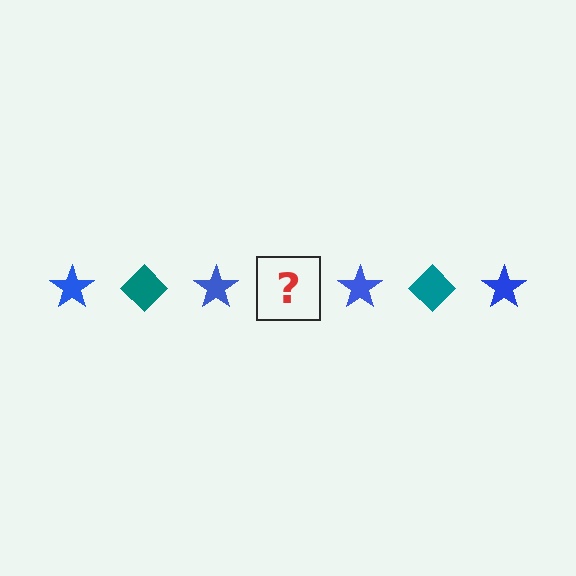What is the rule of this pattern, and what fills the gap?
The rule is that the pattern alternates between blue star and teal diamond. The gap should be filled with a teal diamond.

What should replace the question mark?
The question mark should be replaced with a teal diamond.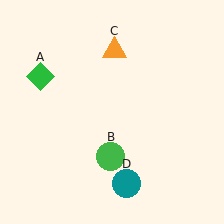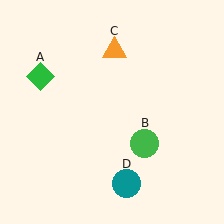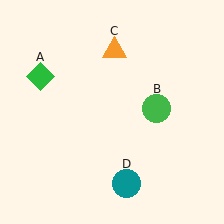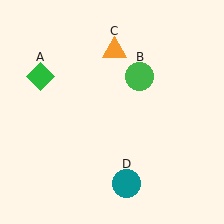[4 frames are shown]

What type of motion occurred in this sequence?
The green circle (object B) rotated counterclockwise around the center of the scene.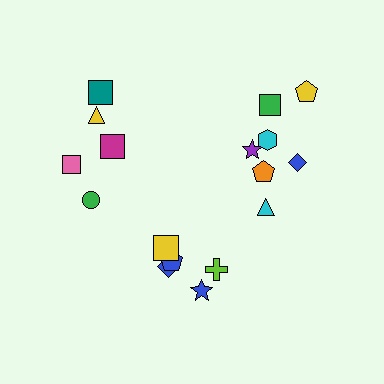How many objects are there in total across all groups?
There are 17 objects.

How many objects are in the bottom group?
There are 5 objects.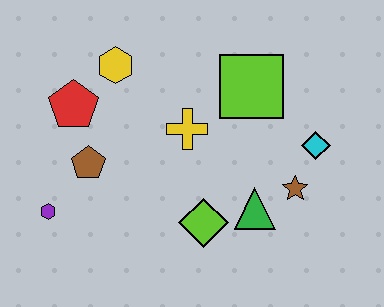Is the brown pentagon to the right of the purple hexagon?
Yes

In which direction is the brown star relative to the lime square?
The brown star is below the lime square.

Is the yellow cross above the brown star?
Yes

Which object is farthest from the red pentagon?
The cyan diamond is farthest from the red pentagon.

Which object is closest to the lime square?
The yellow cross is closest to the lime square.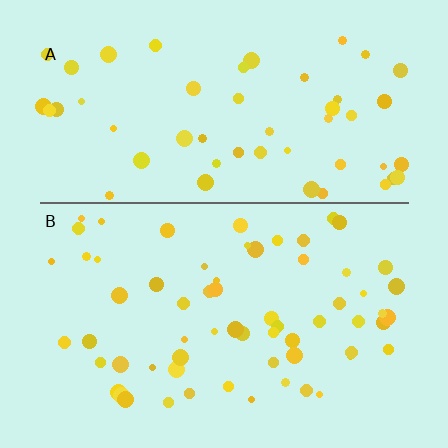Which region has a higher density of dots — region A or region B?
B (the bottom).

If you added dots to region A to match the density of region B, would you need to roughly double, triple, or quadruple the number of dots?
Approximately double.